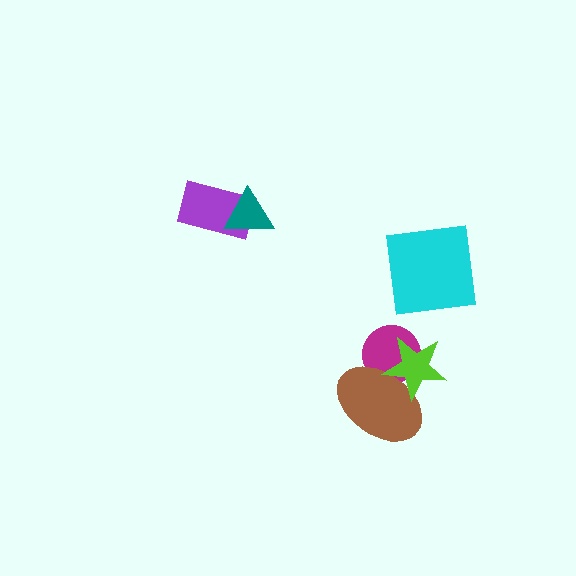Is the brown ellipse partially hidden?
Yes, it is partially covered by another shape.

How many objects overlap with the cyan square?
0 objects overlap with the cyan square.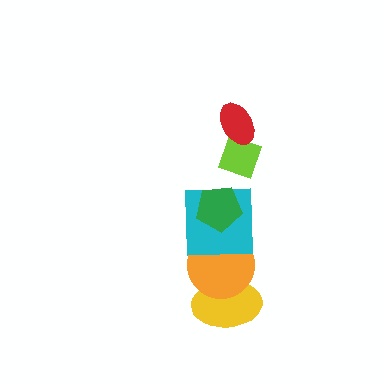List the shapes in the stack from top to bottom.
From top to bottom: the red ellipse, the lime diamond, the green pentagon, the cyan square, the orange circle, the yellow ellipse.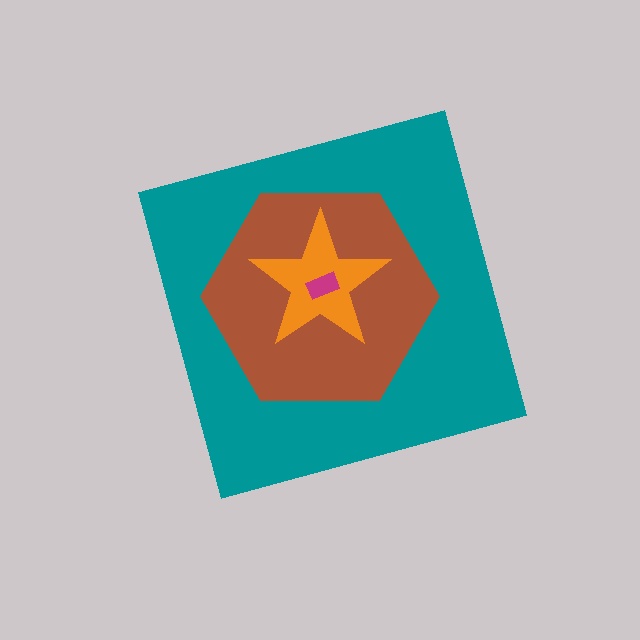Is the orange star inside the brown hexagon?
Yes.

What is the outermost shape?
The teal diamond.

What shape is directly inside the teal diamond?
The brown hexagon.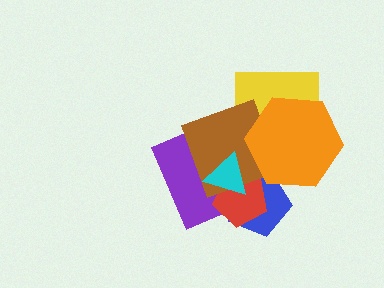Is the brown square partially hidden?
Yes, it is partially covered by another shape.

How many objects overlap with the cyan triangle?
4 objects overlap with the cyan triangle.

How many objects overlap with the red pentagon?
4 objects overlap with the red pentagon.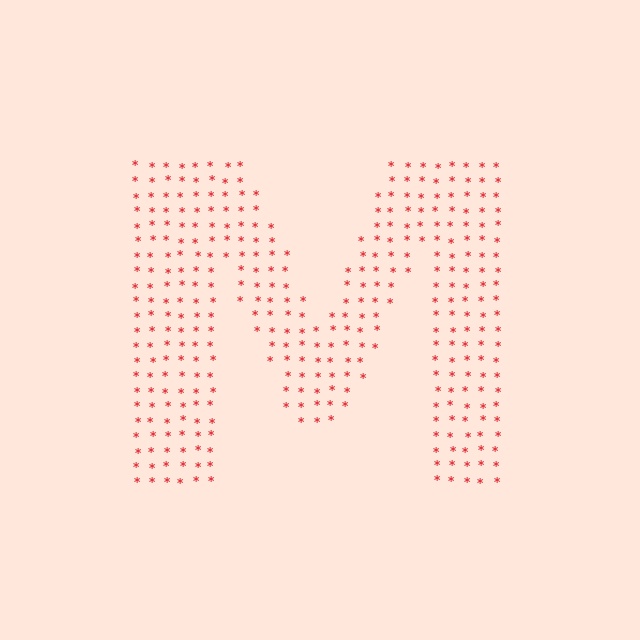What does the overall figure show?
The overall figure shows the letter M.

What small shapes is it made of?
It is made of small asterisks.